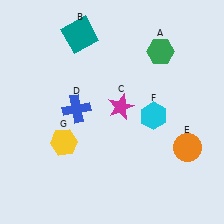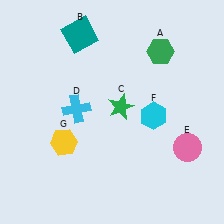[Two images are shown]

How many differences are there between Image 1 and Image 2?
There are 3 differences between the two images.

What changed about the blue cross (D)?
In Image 1, D is blue. In Image 2, it changed to cyan.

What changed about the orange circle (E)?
In Image 1, E is orange. In Image 2, it changed to pink.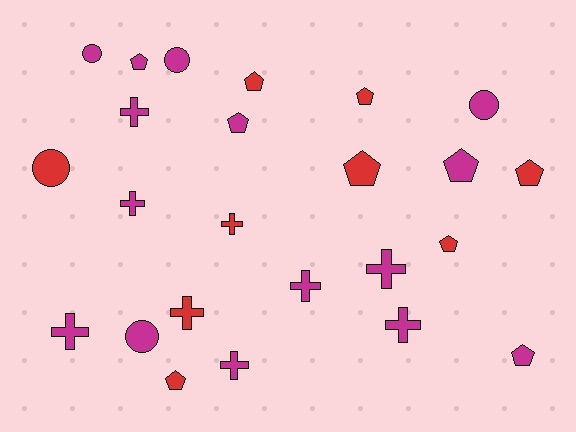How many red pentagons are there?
There are 6 red pentagons.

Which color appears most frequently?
Magenta, with 15 objects.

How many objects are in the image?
There are 24 objects.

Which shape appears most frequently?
Pentagon, with 10 objects.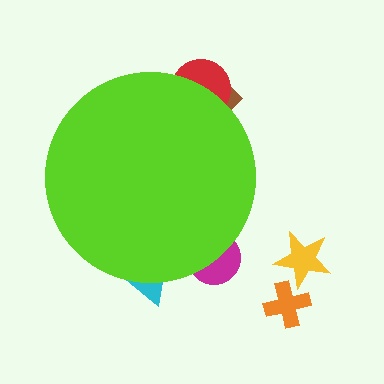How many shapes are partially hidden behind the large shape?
4 shapes are partially hidden.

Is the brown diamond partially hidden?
Yes, the brown diamond is partially hidden behind the lime circle.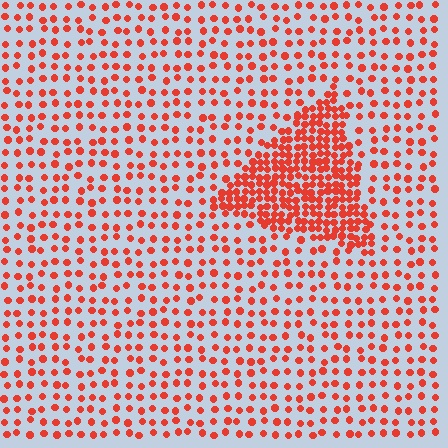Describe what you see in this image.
The image contains small red elements arranged at two different densities. A triangle-shaped region is visible where the elements are more densely packed than the surrounding area.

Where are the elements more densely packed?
The elements are more densely packed inside the triangle boundary.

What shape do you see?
I see a triangle.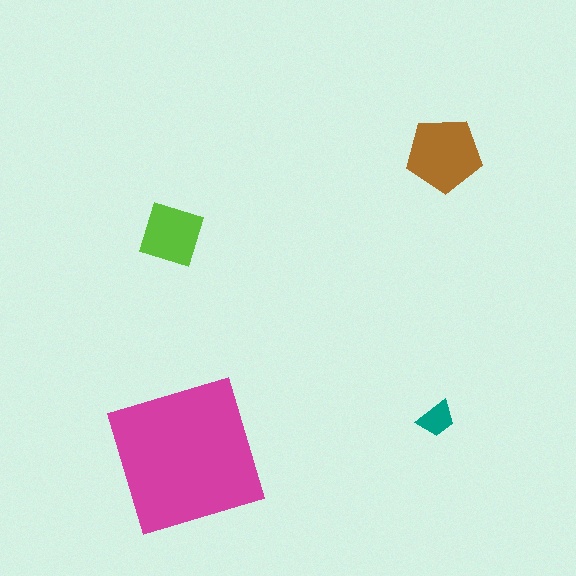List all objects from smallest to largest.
The teal trapezoid, the lime diamond, the brown pentagon, the magenta square.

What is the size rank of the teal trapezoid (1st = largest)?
4th.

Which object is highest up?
The brown pentagon is topmost.